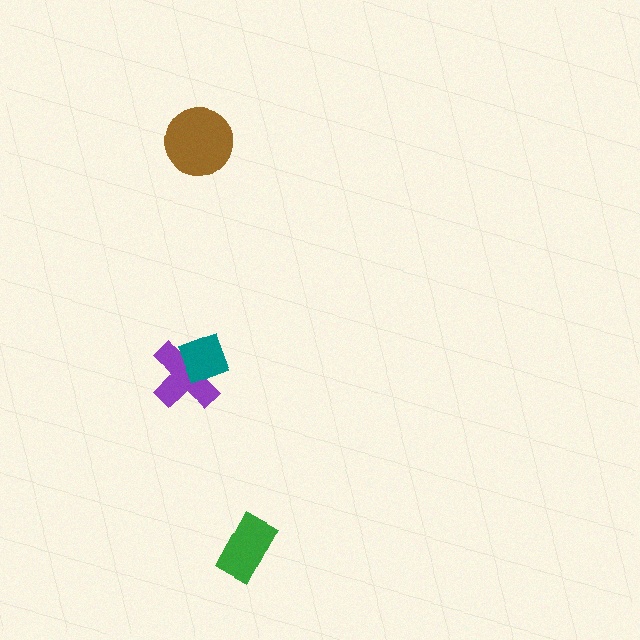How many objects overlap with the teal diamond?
1 object overlaps with the teal diamond.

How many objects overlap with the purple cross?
1 object overlaps with the purple cross.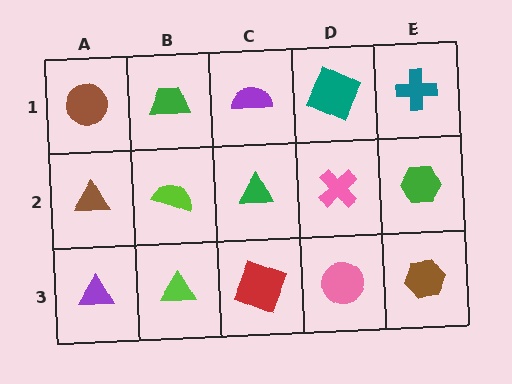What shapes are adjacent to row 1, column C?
A green triangle (row 2, column C), a green trapezoid (row 1, column B), a teal square (row 1, column D).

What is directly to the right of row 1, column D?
A teal cross.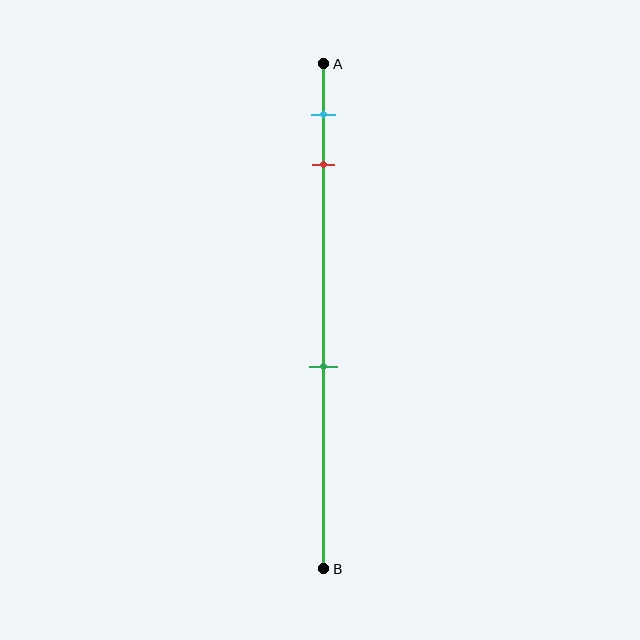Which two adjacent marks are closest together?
The cyan and red marks are the closest adjacent pair.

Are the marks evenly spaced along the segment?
No, the marks are not evenly spaced.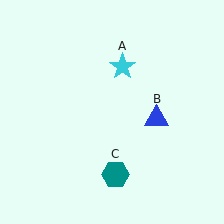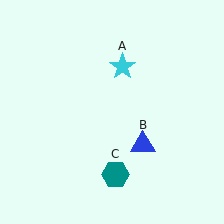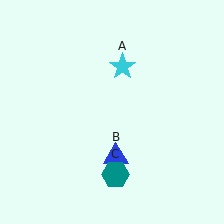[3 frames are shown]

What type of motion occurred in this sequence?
The blue triangle (object B) rotated clockwise around the center of the scene.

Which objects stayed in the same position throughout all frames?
Cyan star (object A) and teal hexagon (object C) remained stationary.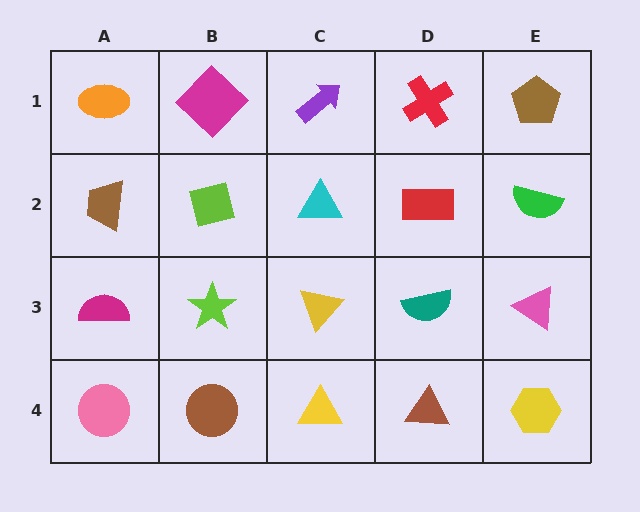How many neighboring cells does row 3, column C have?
4.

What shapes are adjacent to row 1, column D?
A red rectangle (row 2, column D), a purple arrow (row 1, column C), a brown pentagon (row 1, column E).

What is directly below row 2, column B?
A lime star.